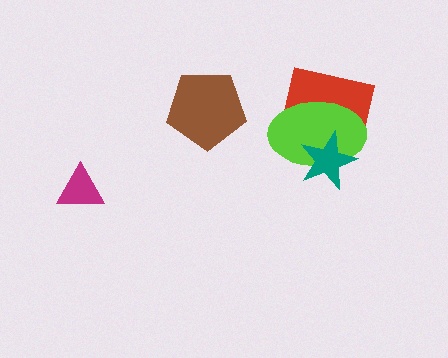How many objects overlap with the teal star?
2 objects overlap with the teal star.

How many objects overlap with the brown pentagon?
0 objects overlap with the brown pentagon.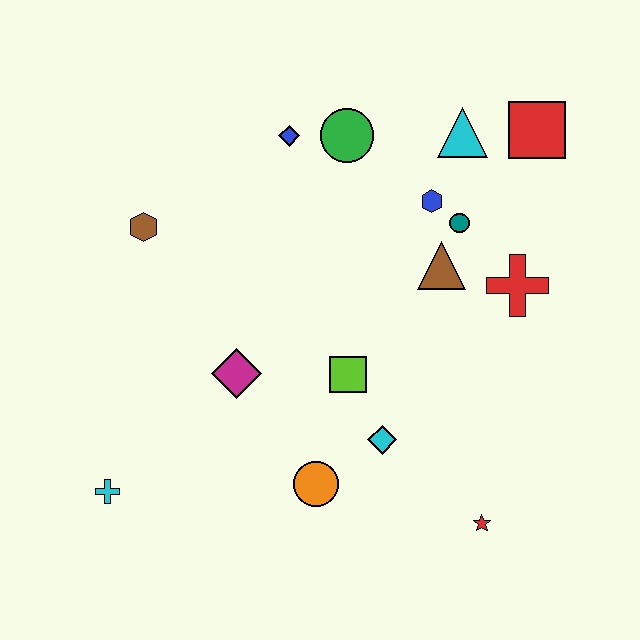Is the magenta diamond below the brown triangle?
Yes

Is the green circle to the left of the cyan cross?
No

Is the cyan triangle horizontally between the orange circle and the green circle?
No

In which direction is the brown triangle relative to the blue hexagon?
The brown triangle is below the blue hexagon.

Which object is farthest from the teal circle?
The cyan cross is farthest from the teal circle.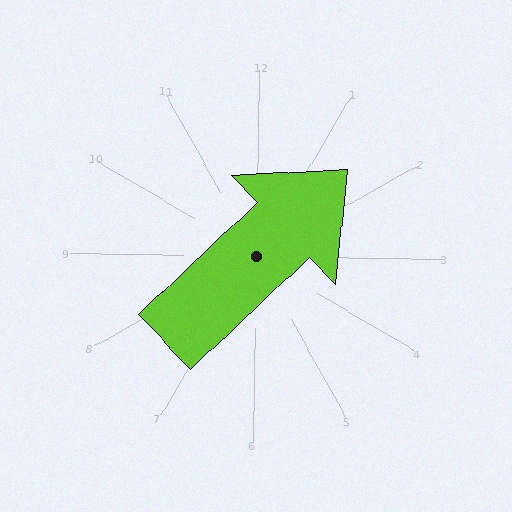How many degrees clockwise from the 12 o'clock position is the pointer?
Approximately 46 degrees.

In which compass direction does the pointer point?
Northeast.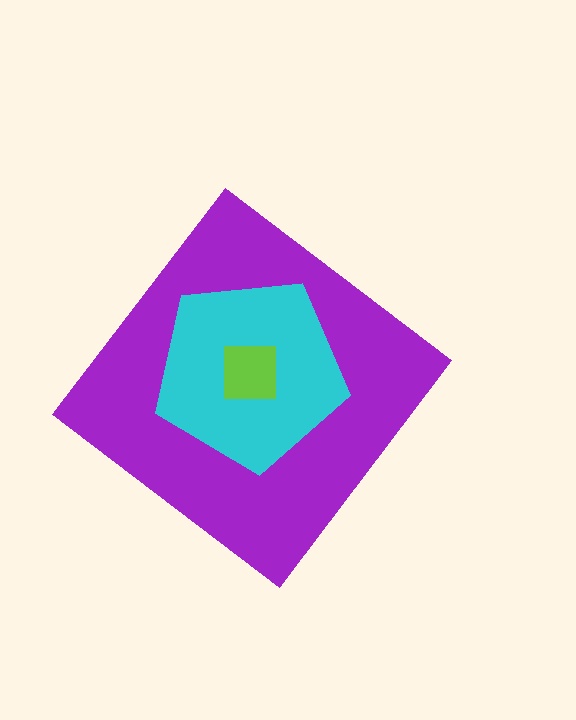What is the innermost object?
The lime square.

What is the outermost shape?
The purple diamond.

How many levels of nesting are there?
3.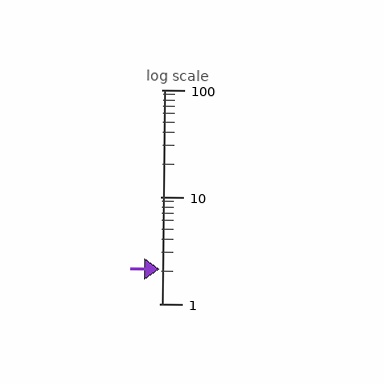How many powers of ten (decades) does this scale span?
The scale spans 2 decades, from 1 to 100.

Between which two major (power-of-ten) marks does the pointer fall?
The pointer is between 1 and 10.